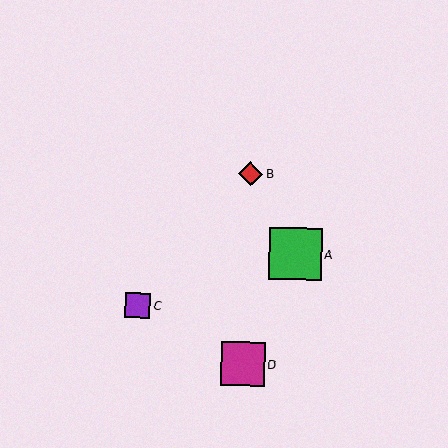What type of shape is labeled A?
Shape A is a green square.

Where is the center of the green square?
The center of the green square is at (296, 254).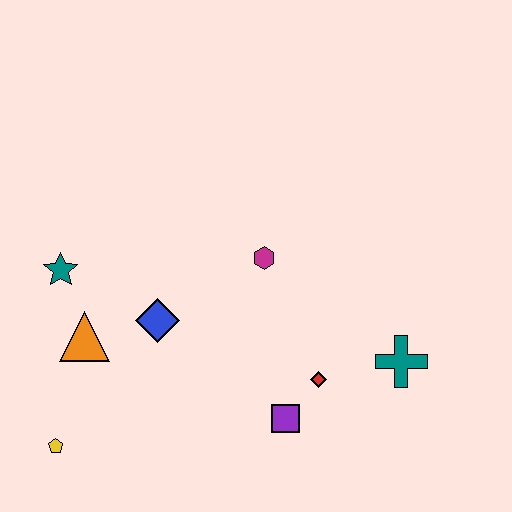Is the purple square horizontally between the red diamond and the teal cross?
No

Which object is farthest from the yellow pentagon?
The teal cross is farthest from the yellow pentagon.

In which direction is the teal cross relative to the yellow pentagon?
The teal cross is to the right of the yellow pentagon.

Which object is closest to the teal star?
The orange triangle is closest to the teal star.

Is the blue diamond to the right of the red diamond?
No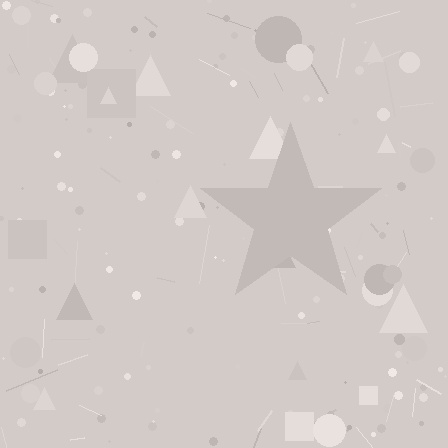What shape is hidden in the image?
A star is hidden in the image.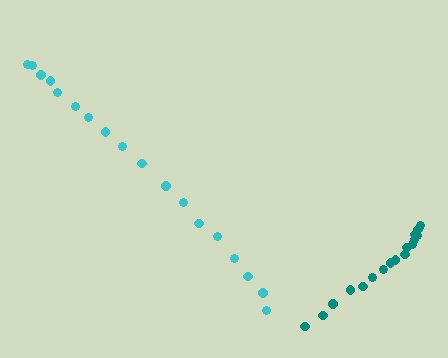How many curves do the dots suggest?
There are 2 distinct paths.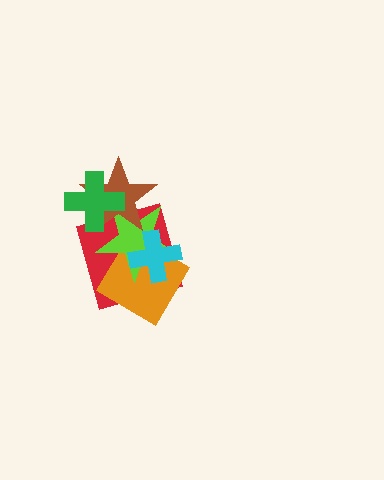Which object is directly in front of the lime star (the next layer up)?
The cyan cross is directly in front of the lime star.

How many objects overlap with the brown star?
3 objects overlap with the brown star.